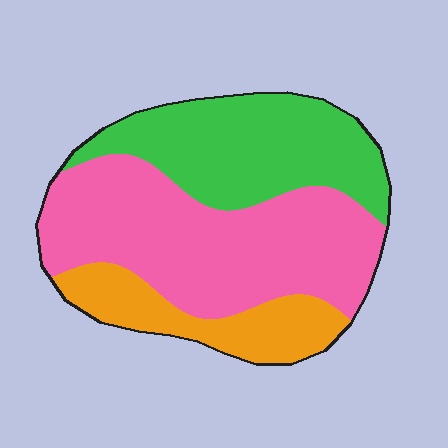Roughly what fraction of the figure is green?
Green covers around 35% of the figure.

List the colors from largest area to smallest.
From largest to smallest: pink, green, orange.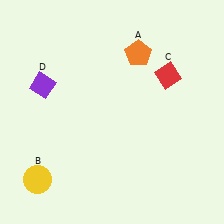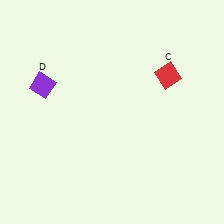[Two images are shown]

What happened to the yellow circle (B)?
The yellow circle (B) was removed in Image 2. It was in the bottom-left area of Image 1.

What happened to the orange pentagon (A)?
The orange pentagon (A) was removed in Image 2. It was in the top-right area of Image 1.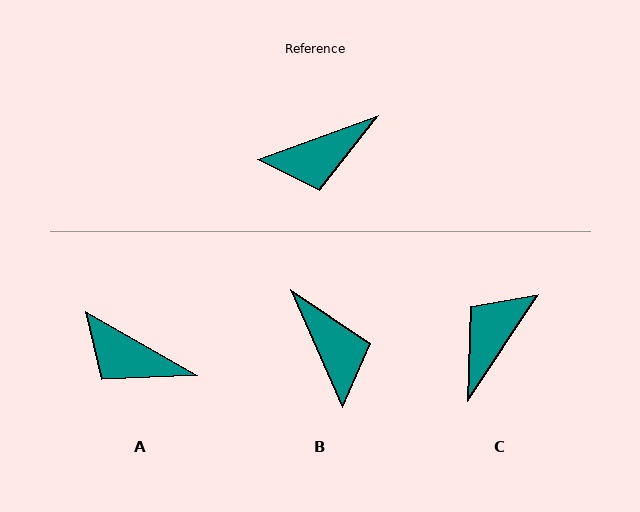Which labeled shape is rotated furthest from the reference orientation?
C, about 144 degrees away.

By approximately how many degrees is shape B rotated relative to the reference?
Approximately 94 degrees counter-clockwise.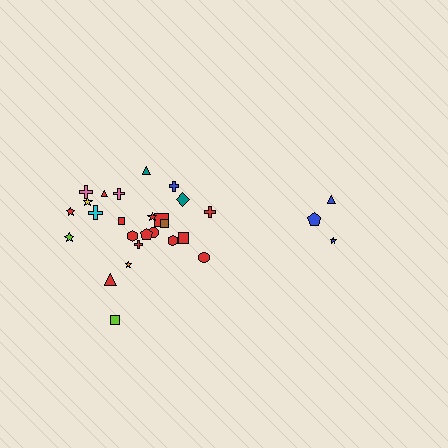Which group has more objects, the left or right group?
The left group.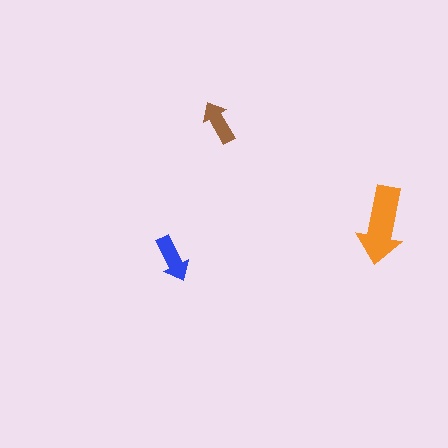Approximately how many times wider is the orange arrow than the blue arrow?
About 1.5 times wider.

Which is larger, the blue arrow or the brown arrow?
The blue one.